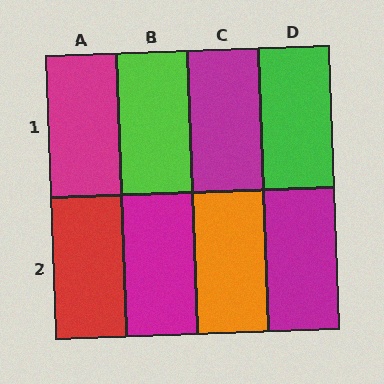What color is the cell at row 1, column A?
Magenta.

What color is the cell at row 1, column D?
Green.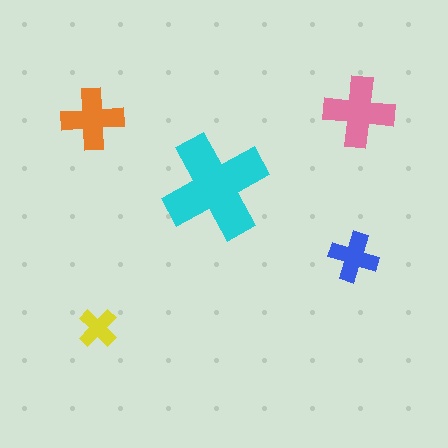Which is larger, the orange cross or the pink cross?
The pink one.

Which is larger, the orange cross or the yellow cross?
The orange one.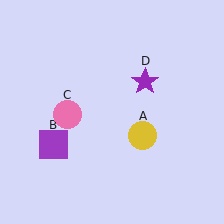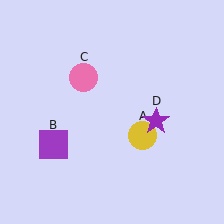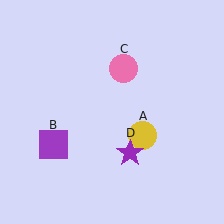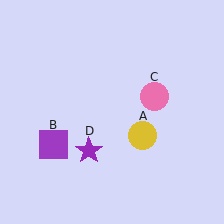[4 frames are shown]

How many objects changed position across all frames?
2 objects changed position: pink circle (object C), purple star (object D).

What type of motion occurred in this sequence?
The pink circle (object C), purple star (object D) rotated clockwise around the center of the scene.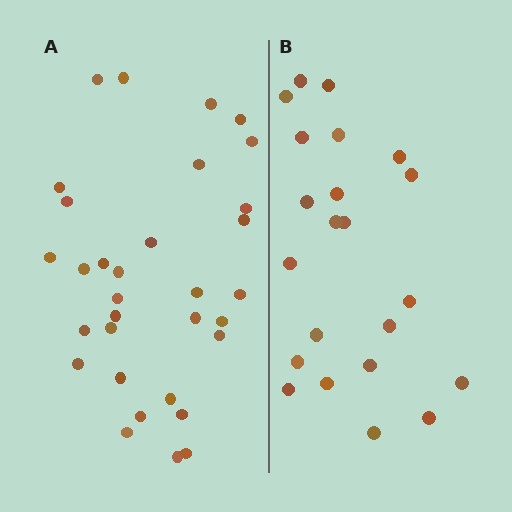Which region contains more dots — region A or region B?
Region A (the left region) has more dots.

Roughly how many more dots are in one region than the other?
Region A has roughly 10 or so more dots than region B.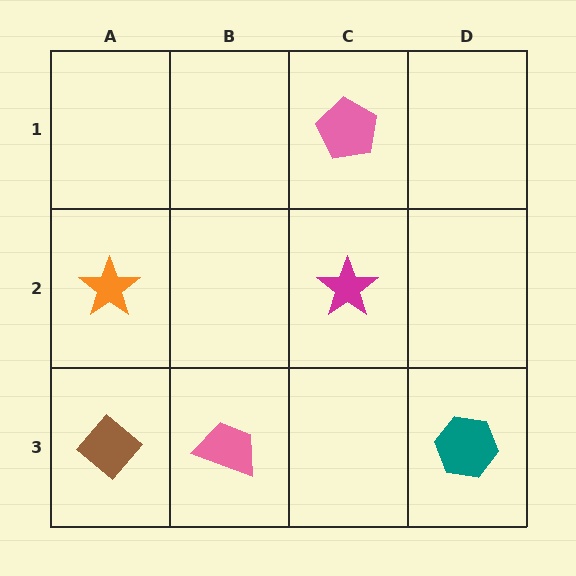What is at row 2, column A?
An orange star.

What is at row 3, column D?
A teal hexagon.